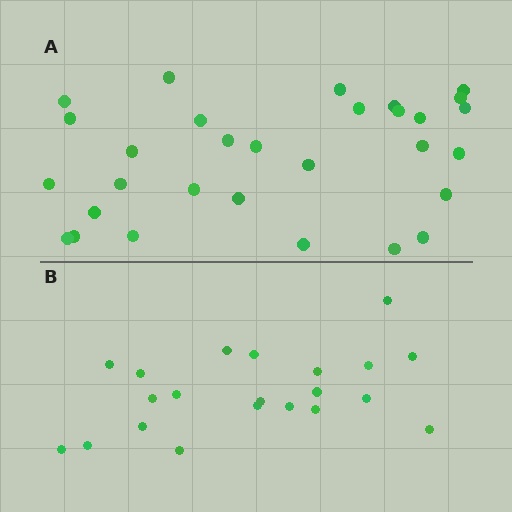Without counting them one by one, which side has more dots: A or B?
Region A (the top region) has more dots.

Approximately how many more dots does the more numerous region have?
Region A has roughly 8 or so more dots than region B.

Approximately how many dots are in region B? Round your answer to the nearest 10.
About 20 dots. (The exact count is 21, which rounds to 20.)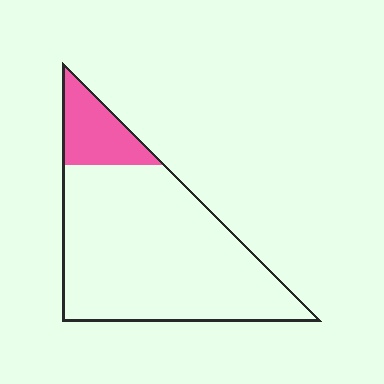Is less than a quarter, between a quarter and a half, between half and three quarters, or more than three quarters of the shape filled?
Less than a quarter.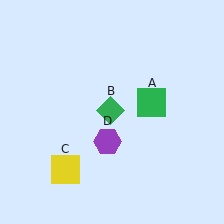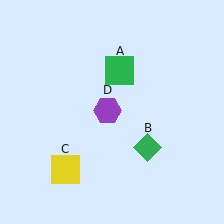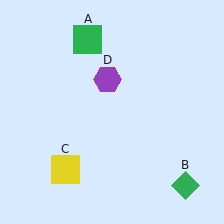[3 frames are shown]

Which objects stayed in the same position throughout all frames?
Yellow square (object C) remained stationary.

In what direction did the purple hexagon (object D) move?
The purple hexagon (object D) moved up.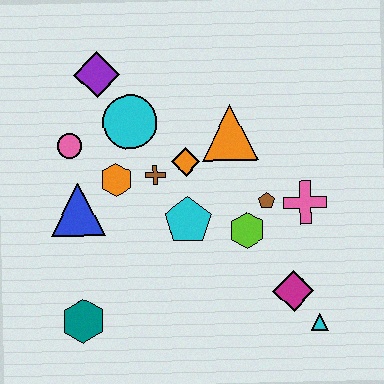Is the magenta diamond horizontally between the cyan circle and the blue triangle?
No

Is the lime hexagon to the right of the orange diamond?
Yes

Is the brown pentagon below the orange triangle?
Yes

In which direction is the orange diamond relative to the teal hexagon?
The orange diamond is above the teal hexagon.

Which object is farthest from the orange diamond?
The cyan triangle is farthest from the orange diamond.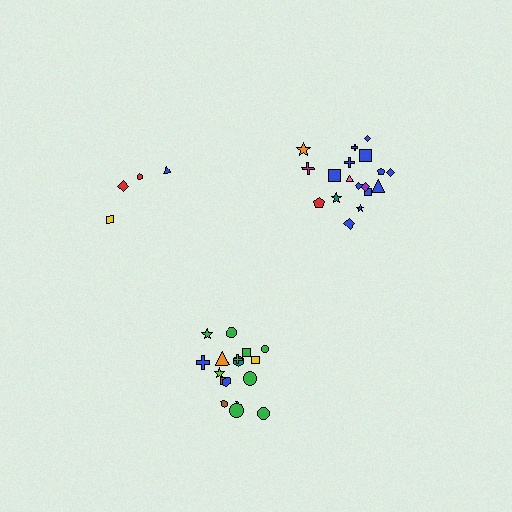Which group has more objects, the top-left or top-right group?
The top-right group.